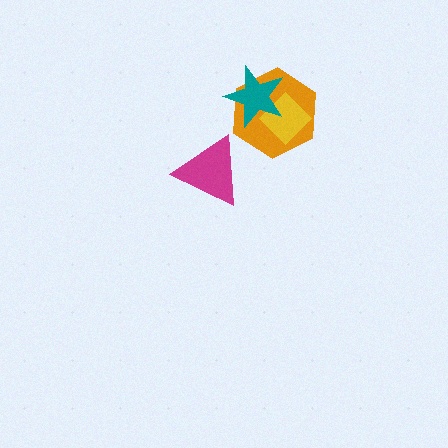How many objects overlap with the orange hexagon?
2 objects overlap with the orange hexagon.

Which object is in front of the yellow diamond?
The teal star is in front of the yellow diamond.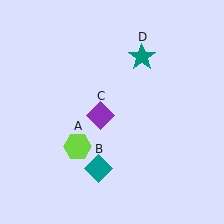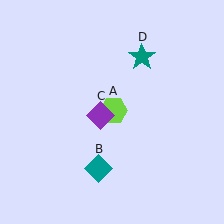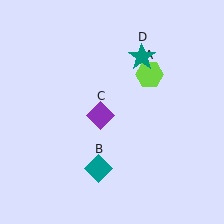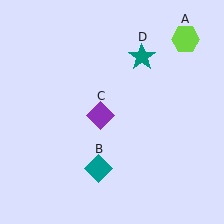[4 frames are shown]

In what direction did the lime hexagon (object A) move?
The lime hexagon (object A) moved up and to the right.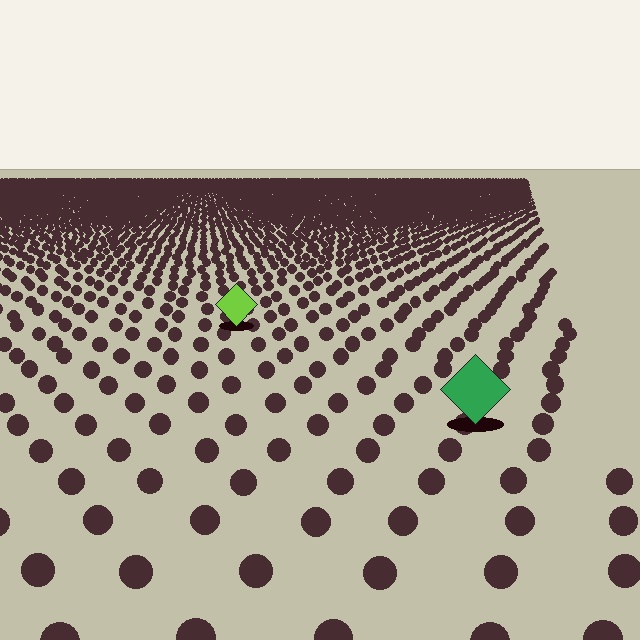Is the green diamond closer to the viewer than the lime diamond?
Yes. The green diamond is closer — you can tell from the texture gradient: the ground texture is coarser near it.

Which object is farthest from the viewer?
The lime diamond is farthest from the viewer. It appears smaller and the ground texture around it is denser.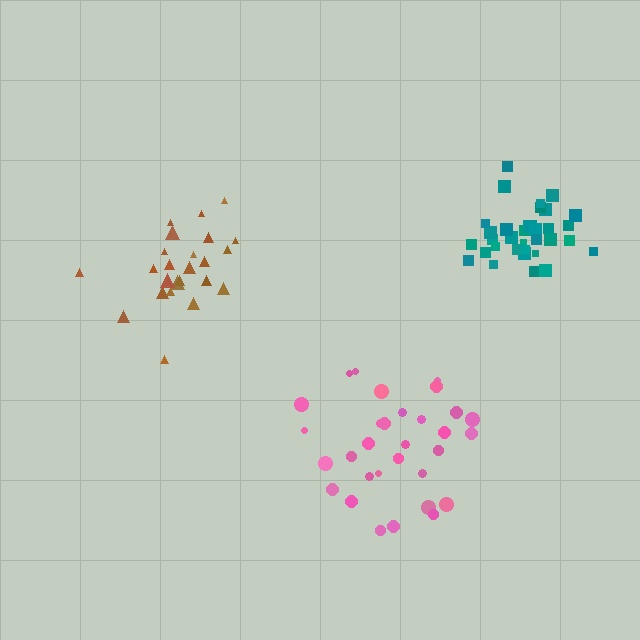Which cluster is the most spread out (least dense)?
Brown.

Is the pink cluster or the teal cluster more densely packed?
Teal.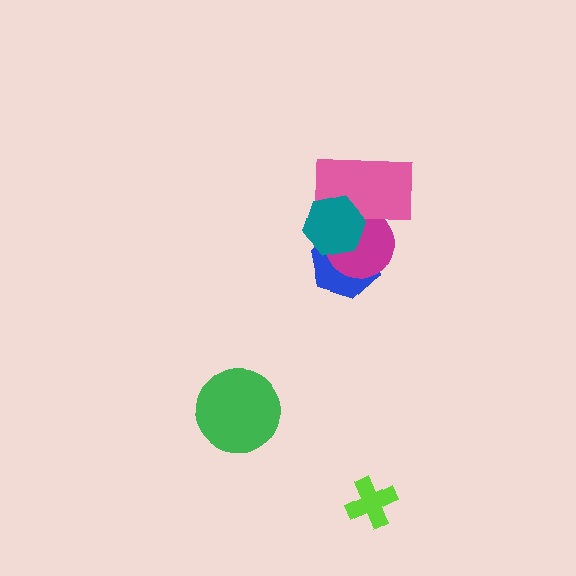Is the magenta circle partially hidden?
Yes, it is partially covered by another shape.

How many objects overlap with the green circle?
0 objects overlap with the green circle.